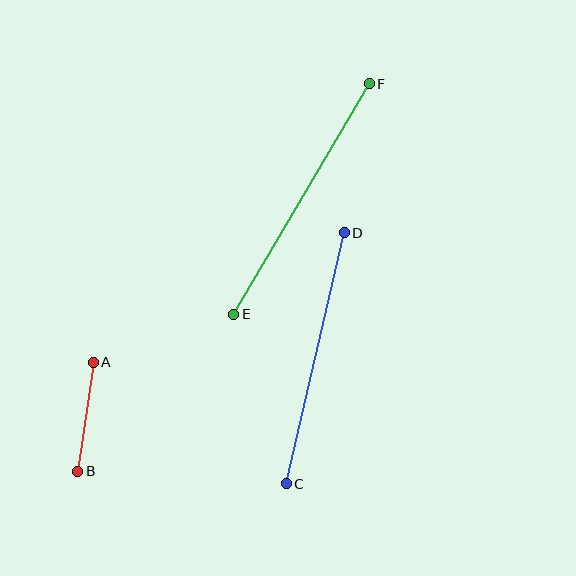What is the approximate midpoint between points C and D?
The midpoint is at approximately (315, 358) pixels.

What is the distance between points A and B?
The distance is approximately 110 pixels.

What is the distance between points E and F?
The distance is approximately 268 pixels.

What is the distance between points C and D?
The distance is approximately 257 pixels.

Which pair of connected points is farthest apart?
Points E and F are farthest apart.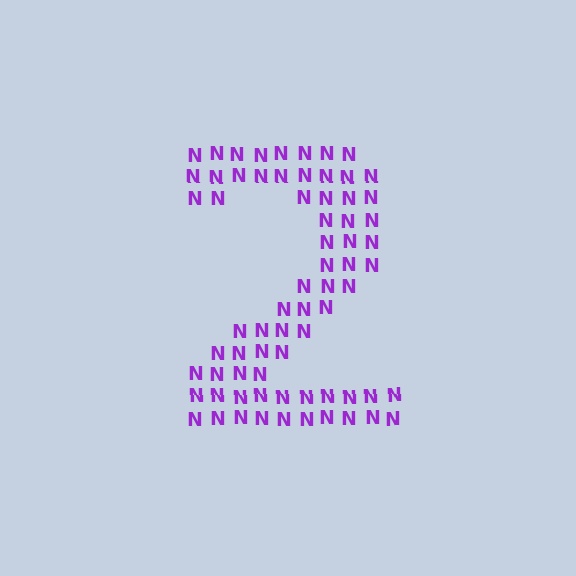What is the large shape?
The large shape is the digit 2.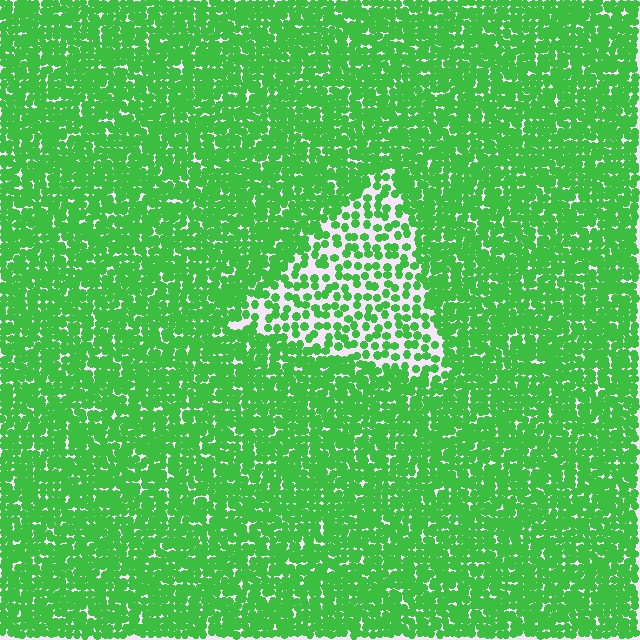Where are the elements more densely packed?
The elements are more densely packed outside the triangle boundary.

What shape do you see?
I see a triangle.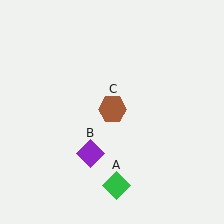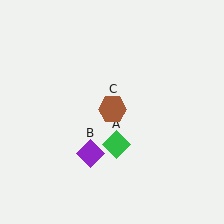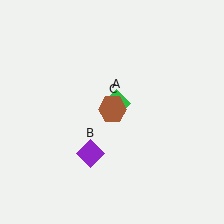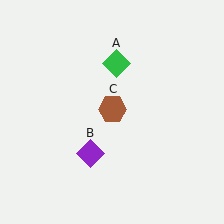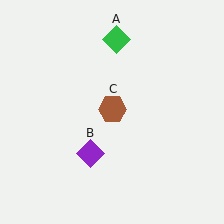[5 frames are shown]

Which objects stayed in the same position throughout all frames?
Purple diamond (object B) and brown hexagon (object C) remained stationary.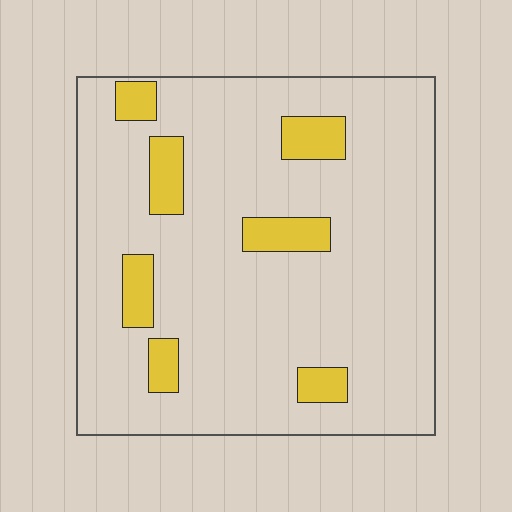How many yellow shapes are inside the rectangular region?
7.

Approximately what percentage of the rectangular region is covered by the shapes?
Approximately 15%.